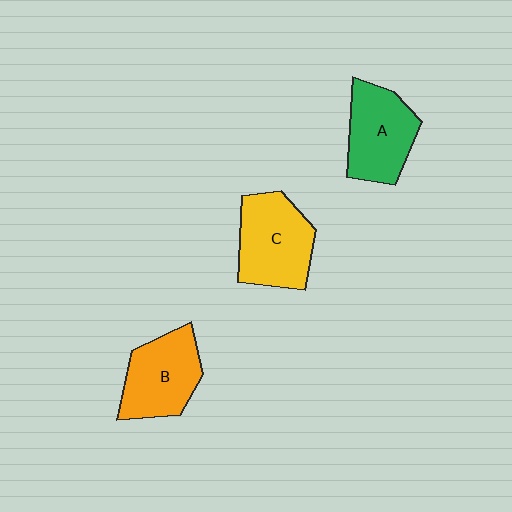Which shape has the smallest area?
Shape B (orange).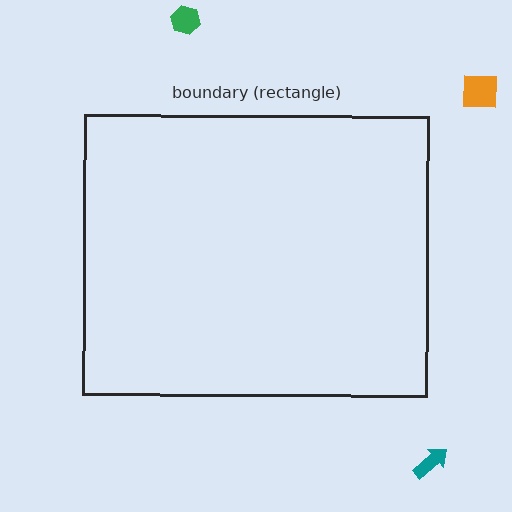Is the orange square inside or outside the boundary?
Outside.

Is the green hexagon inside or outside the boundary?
Outside.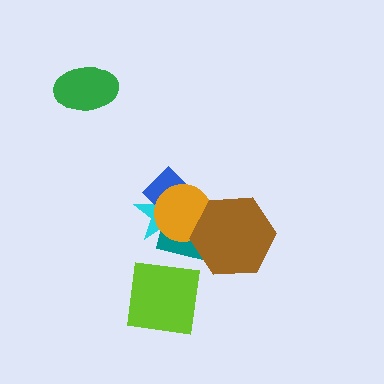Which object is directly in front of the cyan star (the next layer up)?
The blue diamond is directly in front of the cyan star.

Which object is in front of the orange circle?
The brown hexagon is in front of the orange circle.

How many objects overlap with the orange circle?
4 objects overlap with the orange circle.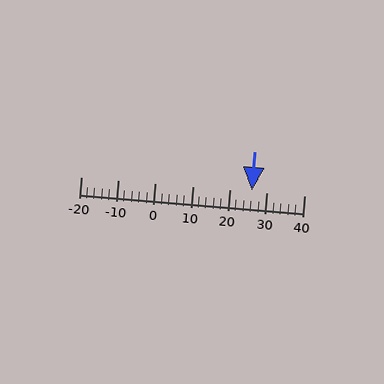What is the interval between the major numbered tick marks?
The major tick marks are spaced 10 units apart.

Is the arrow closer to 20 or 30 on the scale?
The arrow is closer to 30.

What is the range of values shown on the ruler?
The ruler shows values from -20 to 40.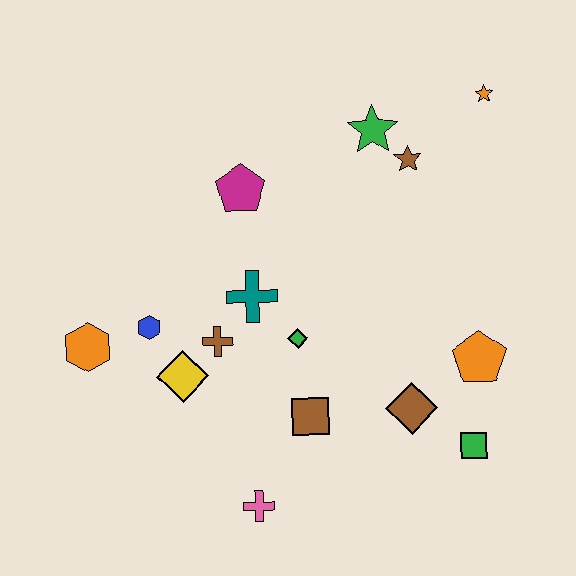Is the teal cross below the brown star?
Yes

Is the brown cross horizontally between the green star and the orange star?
No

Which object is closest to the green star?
The brown star is closest to the green star.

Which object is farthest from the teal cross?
The orange star is farthest from the teal cross.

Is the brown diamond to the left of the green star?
No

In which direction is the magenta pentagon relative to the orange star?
The magenta pentagon is to the left of the orange star.